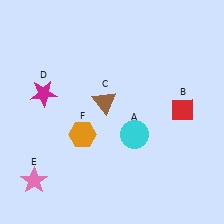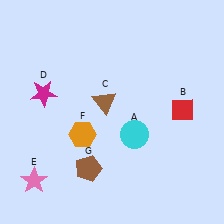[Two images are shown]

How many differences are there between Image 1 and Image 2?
There is 1 difference between the two images.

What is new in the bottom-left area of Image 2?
A brown pentagon (G) was added in the bottom-left area of Image 2.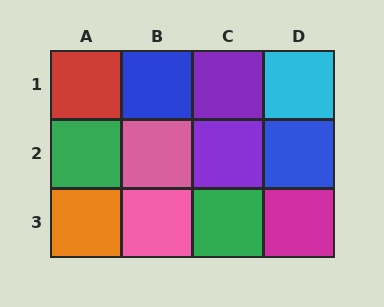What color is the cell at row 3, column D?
Magenta.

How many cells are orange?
1 cell is orange.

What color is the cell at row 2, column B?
Pink.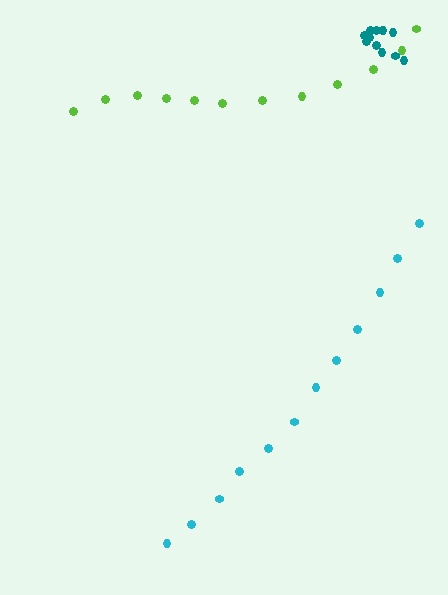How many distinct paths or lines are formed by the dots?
There are 3 distinct paths.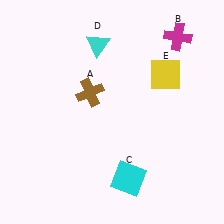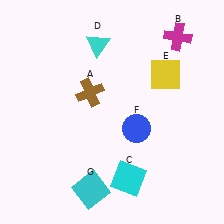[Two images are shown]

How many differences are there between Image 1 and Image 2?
There are 2 differences between the two images.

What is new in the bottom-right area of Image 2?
A blue circle (F) was added in the bottom-right area of Image 2.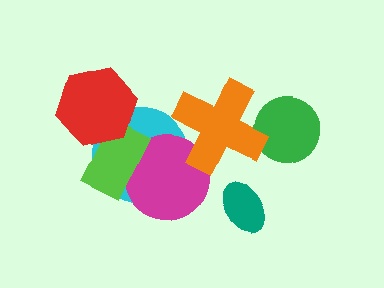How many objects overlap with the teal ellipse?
0 objects overlap with the teal ellipse.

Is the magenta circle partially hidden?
Yes, it is partially covered by another shape.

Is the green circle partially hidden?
Yes, it is partially covered by another shape.